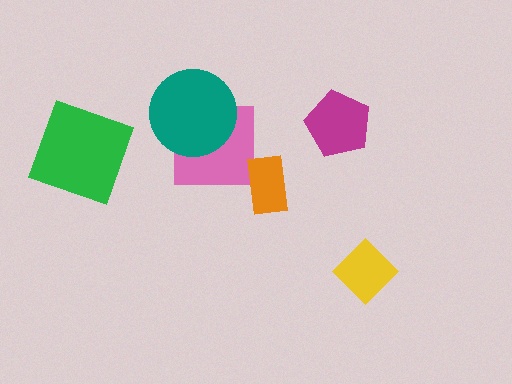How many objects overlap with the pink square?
1 object overlaps with the pink square.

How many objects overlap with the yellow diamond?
0 objects overlap with the yellow diamond.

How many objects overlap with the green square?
0 objects overlap with the green square.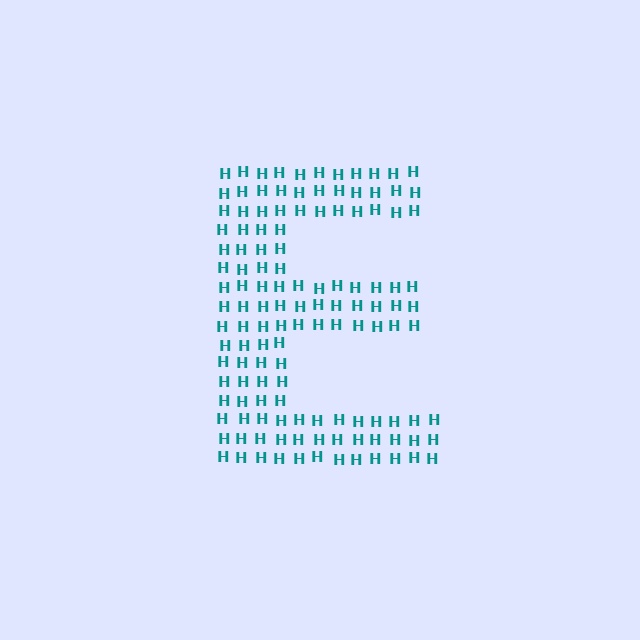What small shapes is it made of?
It is made of small letter H's.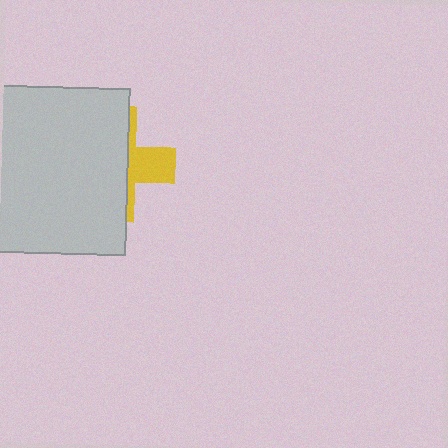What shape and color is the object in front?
The object in front is a light gray square.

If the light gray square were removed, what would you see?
You would see the complete yellow cross.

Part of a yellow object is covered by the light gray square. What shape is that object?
It is a cross.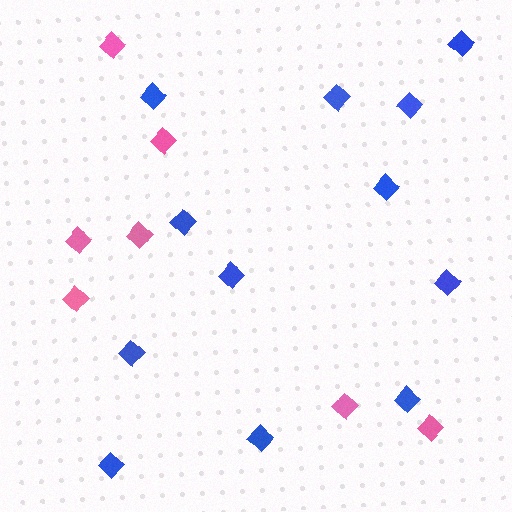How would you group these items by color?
There are 2 groups: one group of blue diamonds (12) and one group of pink diamonds (7).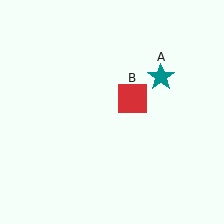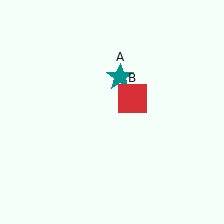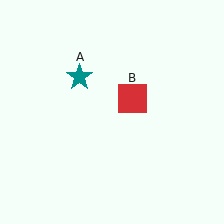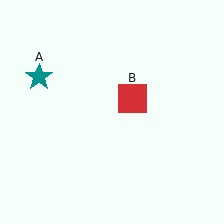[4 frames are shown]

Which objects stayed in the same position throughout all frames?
Red square (object B) remained stationary.